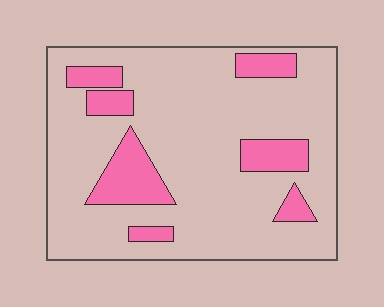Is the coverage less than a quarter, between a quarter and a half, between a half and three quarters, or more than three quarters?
Less than a quarter.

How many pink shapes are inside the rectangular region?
7.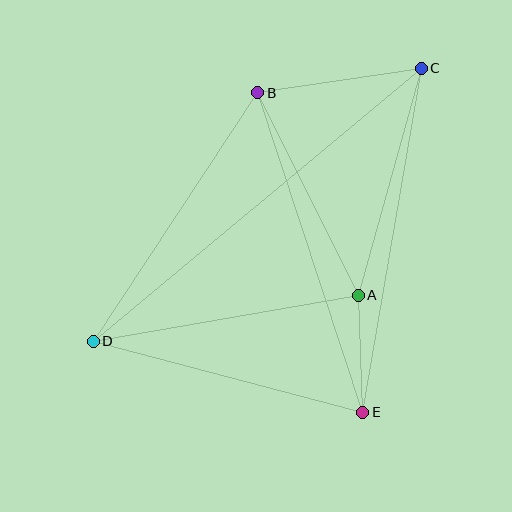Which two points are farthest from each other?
Points C and D are farthest from each other.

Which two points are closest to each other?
Points A and E are closest to each other.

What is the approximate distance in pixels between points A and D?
The distance between A and D is approximately 269 pixels.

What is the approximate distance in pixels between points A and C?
The distance between A and C is approximately 235 pixels.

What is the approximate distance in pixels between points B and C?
The distance between B and C is approximately 165 pixels.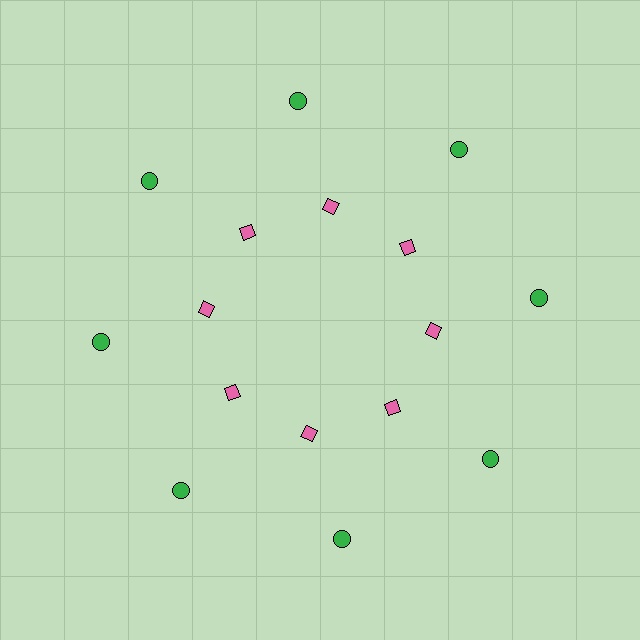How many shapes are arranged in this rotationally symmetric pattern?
There are 16 shapes, arranged in 8 groups of 2.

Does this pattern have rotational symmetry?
Yes, this pattern has 8-fold rotational symmetry. It looks the same after rotating 45 degrees around the center.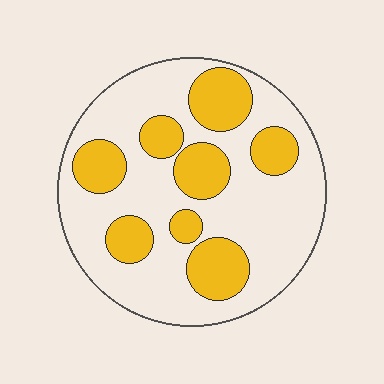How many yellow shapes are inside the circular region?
8.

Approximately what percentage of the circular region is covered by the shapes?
Approximately 30%.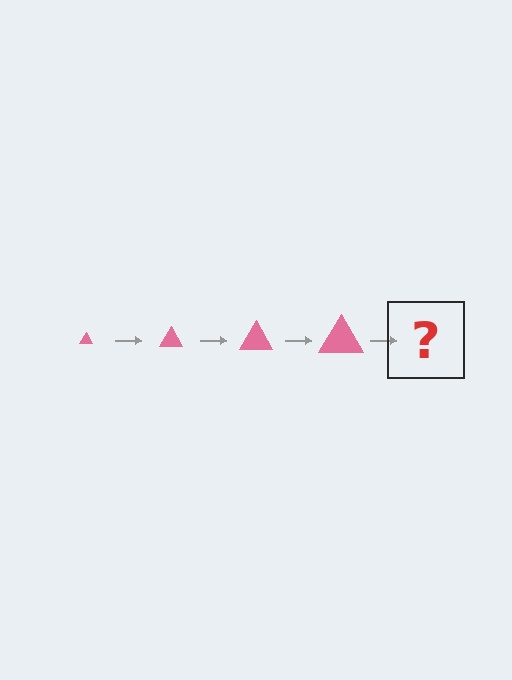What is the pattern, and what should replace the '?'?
The pattern is that the triangle gets progressively larger each step. The '?' should be a pink triangle, larger than the previous one.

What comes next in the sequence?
The next element should be a pink triangle, larger than the previous one.